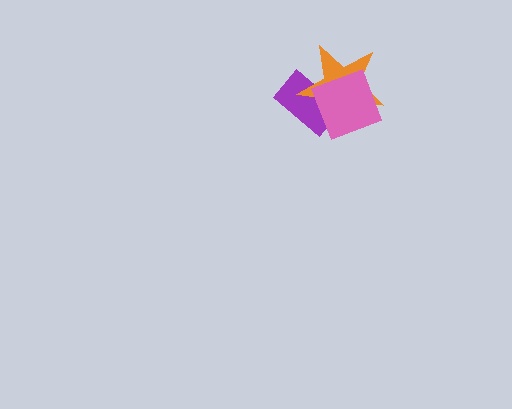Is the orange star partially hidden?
Yes, it is partially covered by another shape.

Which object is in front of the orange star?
The pink diamond is in front of the orange star.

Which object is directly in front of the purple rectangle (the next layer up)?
The orange star is directly in front of the purple rectangle.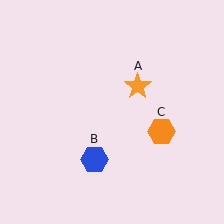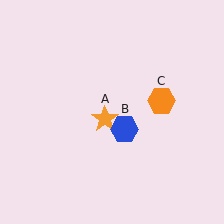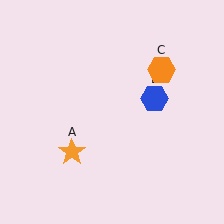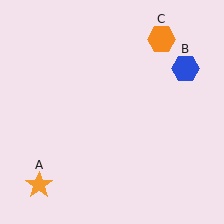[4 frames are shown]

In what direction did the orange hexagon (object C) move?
The orange hexagon (object C) moved up.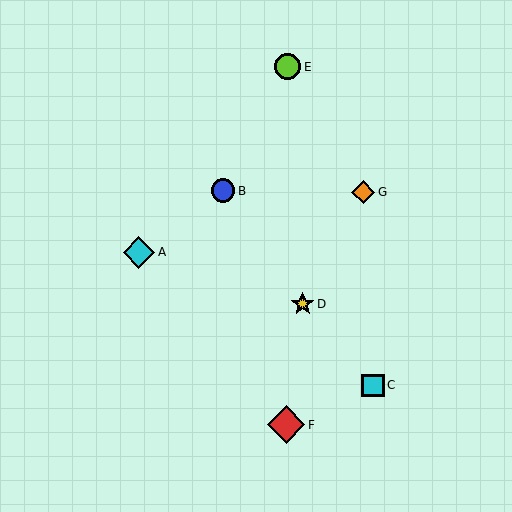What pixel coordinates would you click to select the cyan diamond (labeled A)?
Click at (139, 252) to select the cyan diamond A.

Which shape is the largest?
The red diamond (labeled F) is the largest.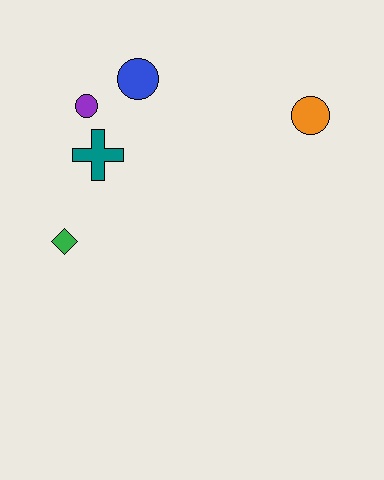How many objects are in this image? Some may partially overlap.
There are 5 objects.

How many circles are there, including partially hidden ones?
There are 3 circles.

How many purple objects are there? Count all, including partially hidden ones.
There is 1 purple object.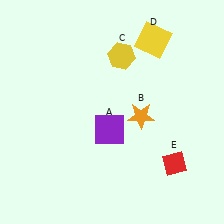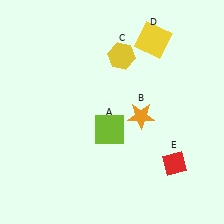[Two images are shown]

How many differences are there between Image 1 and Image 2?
There is 1 difference between the two images.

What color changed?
The square (A) changed from purple in Image 1 to lime in Image 2.